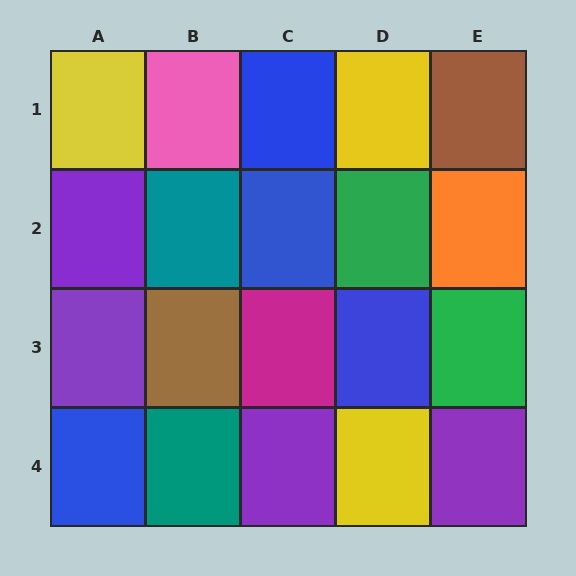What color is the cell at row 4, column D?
Yellow.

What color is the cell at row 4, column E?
Purple.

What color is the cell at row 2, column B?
Teal.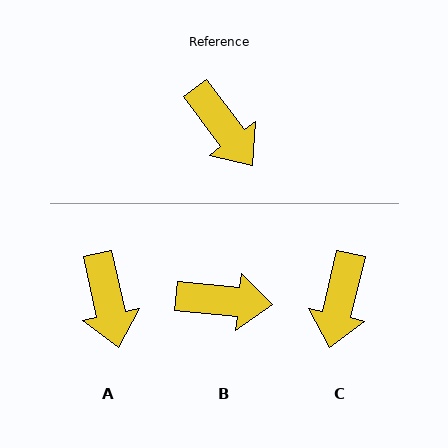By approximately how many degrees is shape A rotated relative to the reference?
Approximately 24 degrees clockwise.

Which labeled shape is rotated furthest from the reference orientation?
C, about 50 degrees away.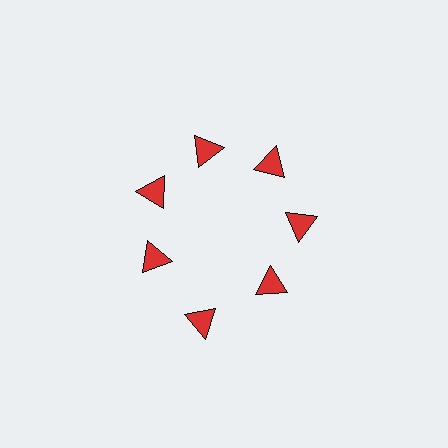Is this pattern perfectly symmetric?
No. The 7 red triangles are arranged in a ring, but one element near the 6 o'clock position is pushed outward from the center, breaking the 7-fold rotational symmetry.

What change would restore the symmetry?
The symmetry would be restored by moving it inward, back onto the ring so that all 7 triangles sit at equal angles and equal distance from the center.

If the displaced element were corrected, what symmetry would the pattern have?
It would have 7-fold rotational symmetry — the pattern would map onto itself every 51 degrees.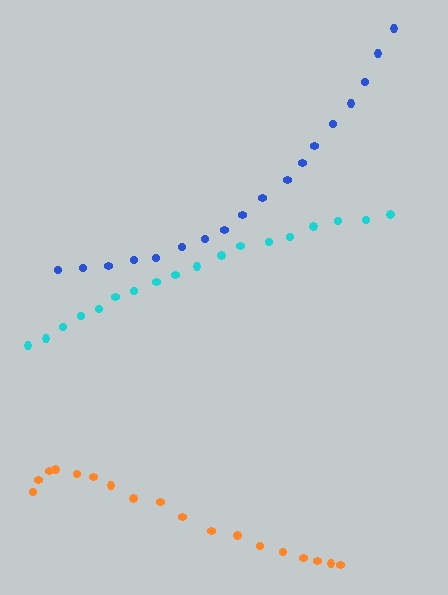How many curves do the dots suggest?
There are 3 distinct paths.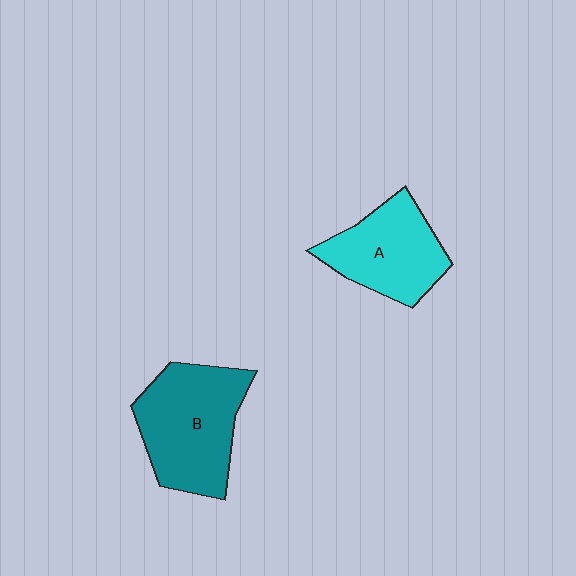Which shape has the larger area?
Shape B (teal).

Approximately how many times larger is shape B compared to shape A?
Approximately 1.3 times.